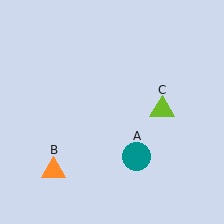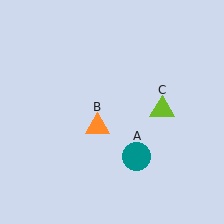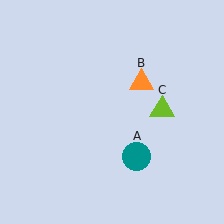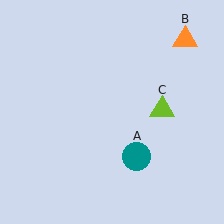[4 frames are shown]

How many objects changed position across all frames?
1 object changed position: orange triangle (object B).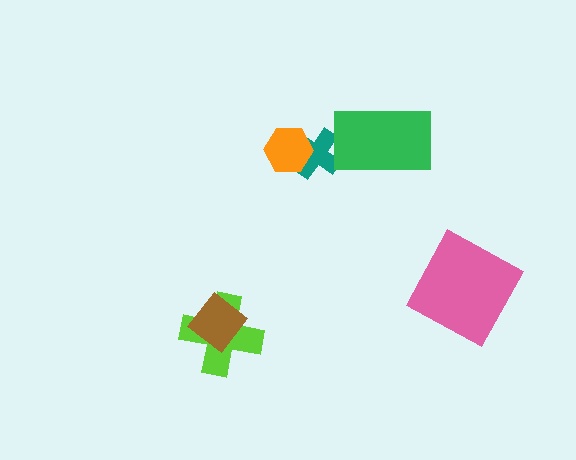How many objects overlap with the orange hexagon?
1 object overlaps with the orange hexagon.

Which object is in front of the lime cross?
The brown diamond is in front of the lime cross.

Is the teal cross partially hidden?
Yes, it is partially covered by another shape.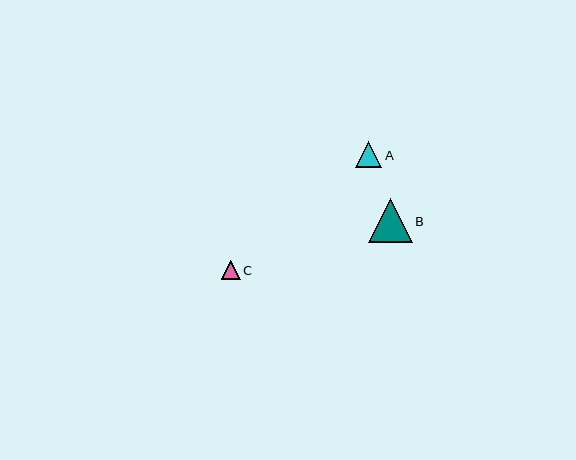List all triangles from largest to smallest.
From largest to smallest: B, A, C.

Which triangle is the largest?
Triangle B is the largest with a size of approximately 44 pixels.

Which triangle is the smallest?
Triangle C is the smallest with a size of approximately 19 pixels.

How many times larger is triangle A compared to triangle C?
Triangle A is approximately 1.4 times the size of triangle C.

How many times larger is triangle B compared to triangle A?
Triangle B is approximately 1.7 times the size of triangle A.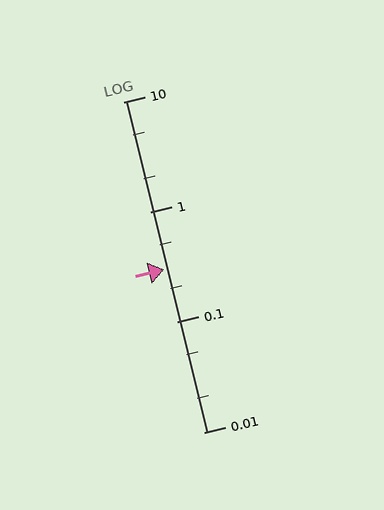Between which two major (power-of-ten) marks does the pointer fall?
The pointer is between 0.1 and 1.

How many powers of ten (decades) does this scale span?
The scale spans 3 decades, from 0.01 to 10.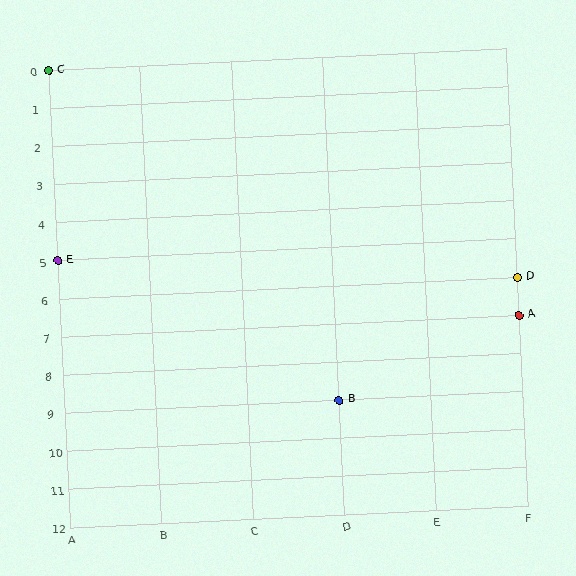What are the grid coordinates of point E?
Point E is at grid coordinates (A, 5).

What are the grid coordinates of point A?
Point A is at grid coordinates (F, 7).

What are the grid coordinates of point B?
Point B is at grid coordinates (D, 9).